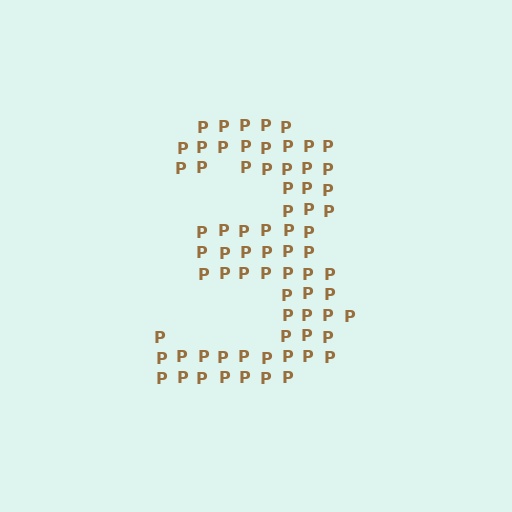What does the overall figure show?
The overall figure shows the digit 3.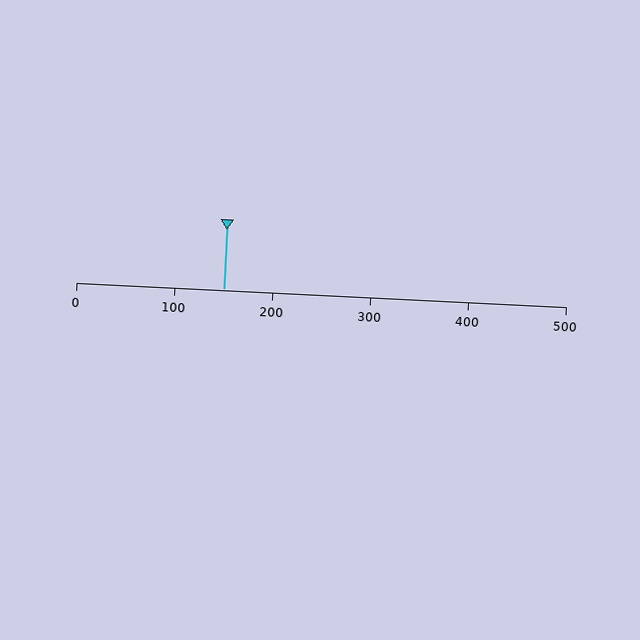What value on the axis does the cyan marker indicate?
The marker indicates approximately 150.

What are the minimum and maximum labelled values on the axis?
The axis runs from 0 to 500.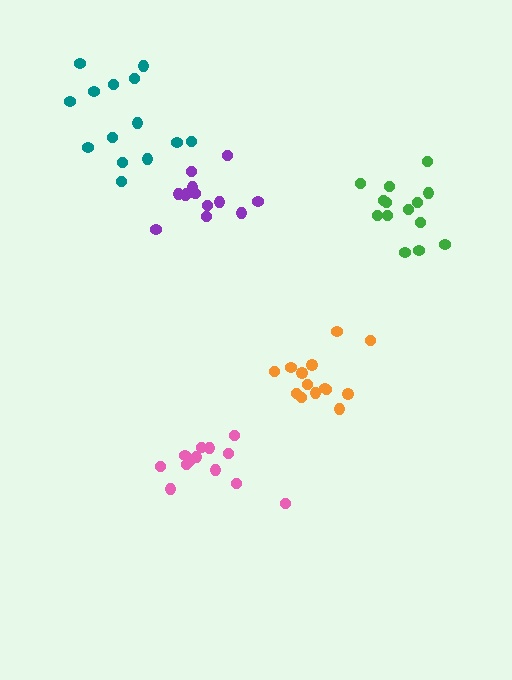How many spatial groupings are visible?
There are 5 spatial groupings.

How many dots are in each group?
Group 1: 14 dots, Group 2: 14 dots, Group 3: 14 dots, Group 4: 14 dots, Group 5: 14 dots (70 total).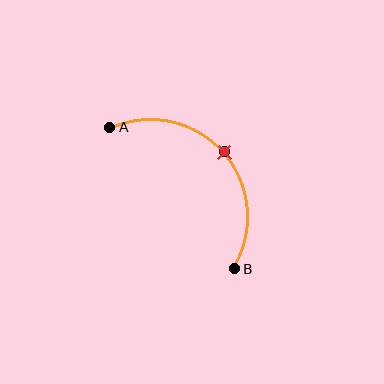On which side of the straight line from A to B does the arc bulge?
The arc bulges above and to the right of the straight line connecting A and B.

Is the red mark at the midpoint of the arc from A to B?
Yes. The red mark lies on the arc at equal arc-length from both A and B — it is the arc midpoint.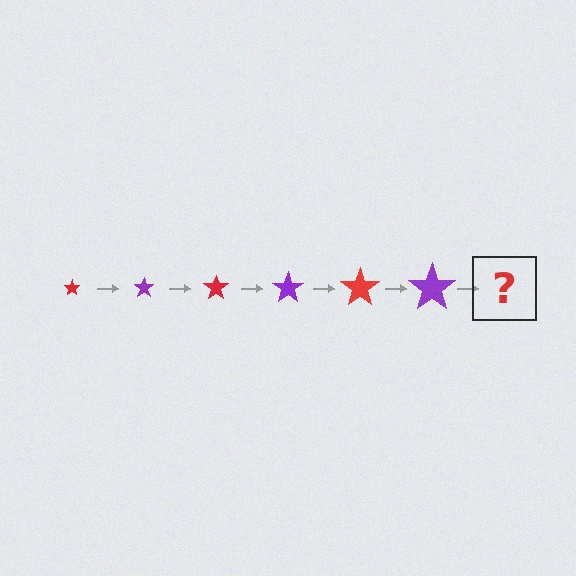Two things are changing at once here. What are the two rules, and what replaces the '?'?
The two rules are that the star grows larger each step and the color cycles through red and purple. The '?' should be a red star, larger than the previous one.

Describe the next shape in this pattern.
It should be a red star, larger than the previous one.